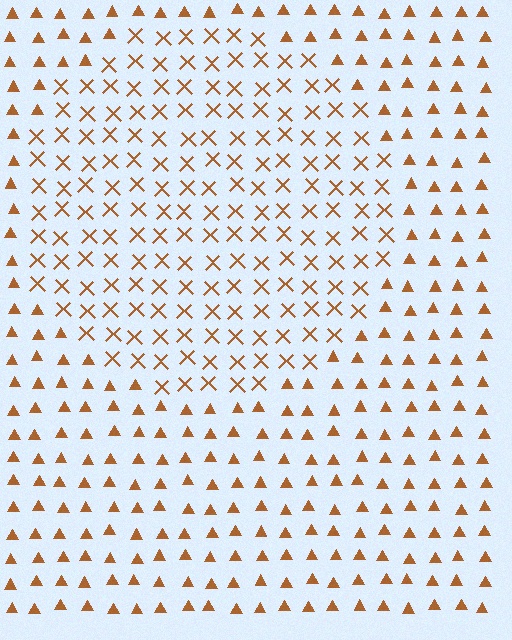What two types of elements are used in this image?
The image uses X marks inside the circle region and triangles outside it.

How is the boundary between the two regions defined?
The boundary is defined by a change in element shape: X marks inside vs. triangles outside. All elements share the same color and spacing.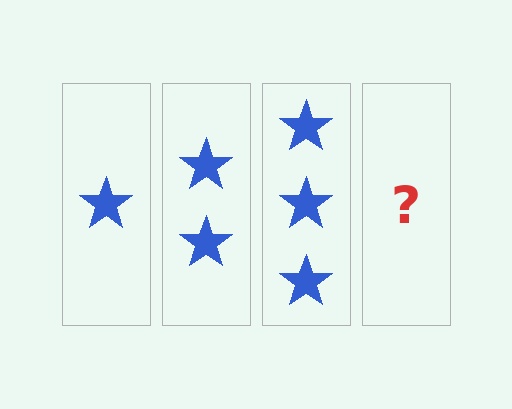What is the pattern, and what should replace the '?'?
The pattern is that each step adds one more star. The '?' should be 4 stars.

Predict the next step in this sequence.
The next step is 4 stars.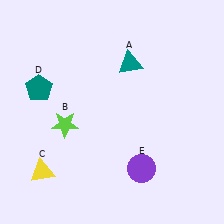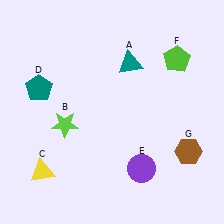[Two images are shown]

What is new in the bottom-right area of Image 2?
A brown hexagon (G) was added in the bottom-right area of Image 2.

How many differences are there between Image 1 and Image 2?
There are 2 differences between the two images.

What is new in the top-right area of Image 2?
A lime pentagon (F) was added in the top-right area of Image 2.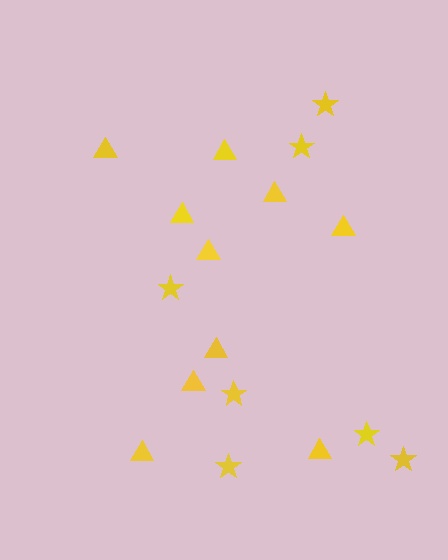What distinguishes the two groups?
There are 2 groups: one group of stars (7) and one group of triangles (10).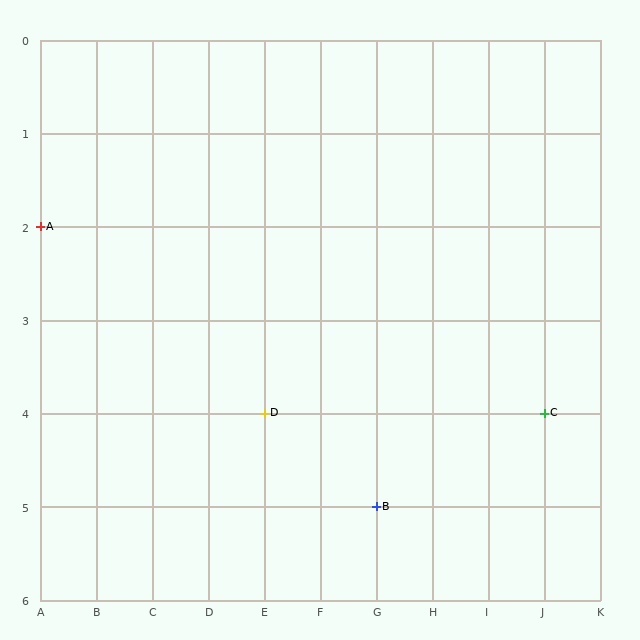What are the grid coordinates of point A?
Point A is at grid coordinates (A, 2).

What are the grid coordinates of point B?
Point B is at grid coordinates (G, 5).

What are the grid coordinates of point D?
Point D is at grid coordinates (E, 4).